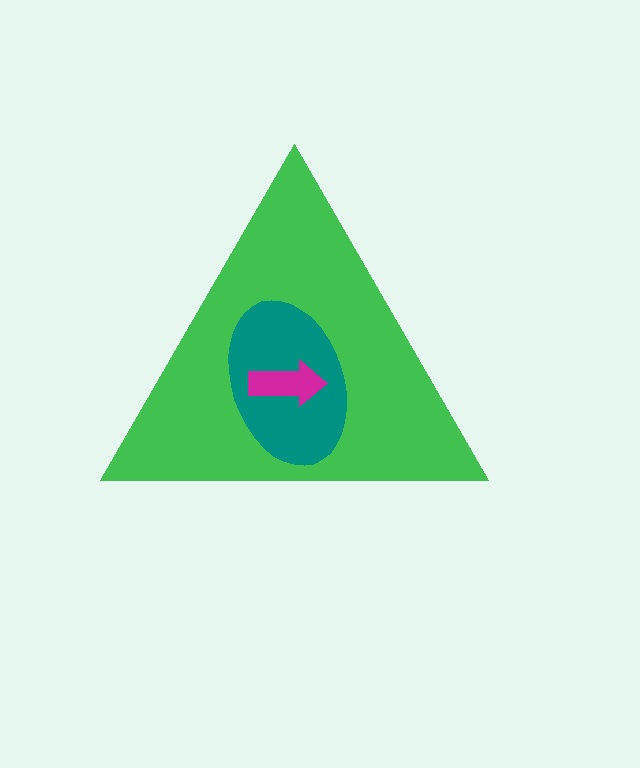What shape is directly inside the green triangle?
The teal ellipse.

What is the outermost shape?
The green triangle.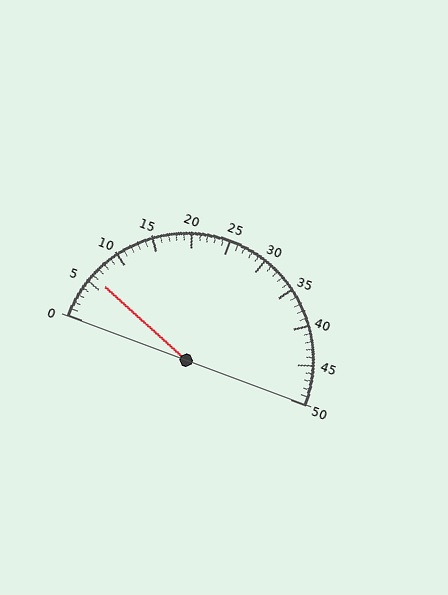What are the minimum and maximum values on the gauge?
The gauge ranges from 0 to 50.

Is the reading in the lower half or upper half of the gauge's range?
The reading is in the lower half of the range (0 to 50).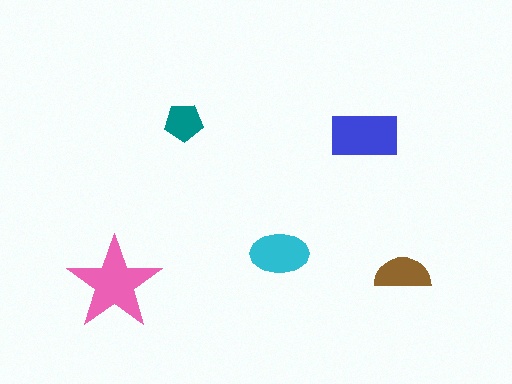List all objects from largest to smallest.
The pink star, the blue rectangle, the cyan ellipse, the brown semicircle, the teal pentagon.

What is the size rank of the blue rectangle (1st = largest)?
2nd.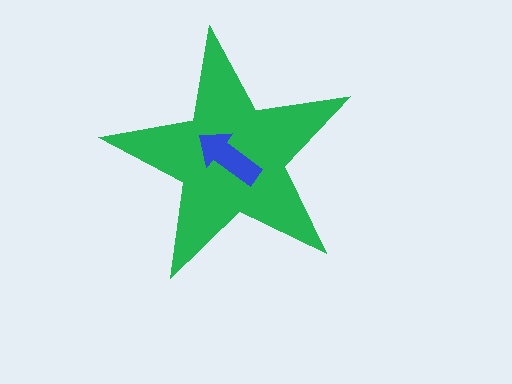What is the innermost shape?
The blue arrow.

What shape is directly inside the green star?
The blue arrow.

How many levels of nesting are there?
2.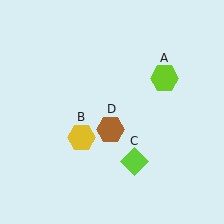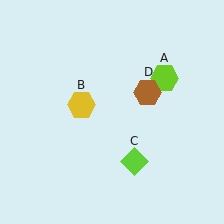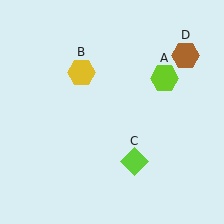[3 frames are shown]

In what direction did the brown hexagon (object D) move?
The brown hexagon (object D) moved up and to the right.